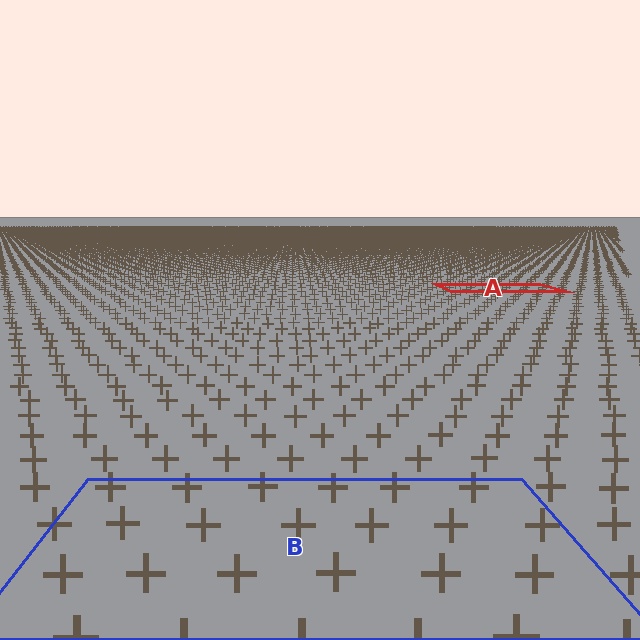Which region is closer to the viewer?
Region B is closer. The texture elements there are larger and more spread out.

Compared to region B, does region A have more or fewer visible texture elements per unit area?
Region A has more texture elements per unit area — they are packed more densely because it is farther away.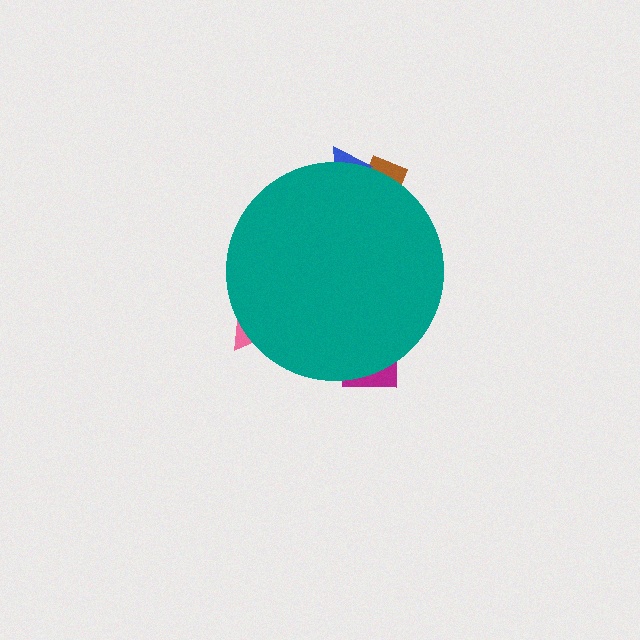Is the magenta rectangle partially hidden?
Yes, the magenta rectangle is partially hidden behind the teal circle.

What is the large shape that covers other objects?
A teal circle.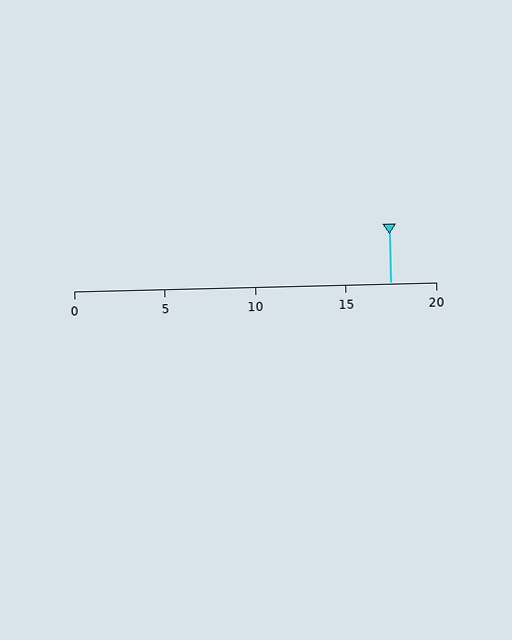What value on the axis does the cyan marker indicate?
The marker indicates approximately 17.5.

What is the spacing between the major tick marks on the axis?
The major ticks are spaced 5 apart.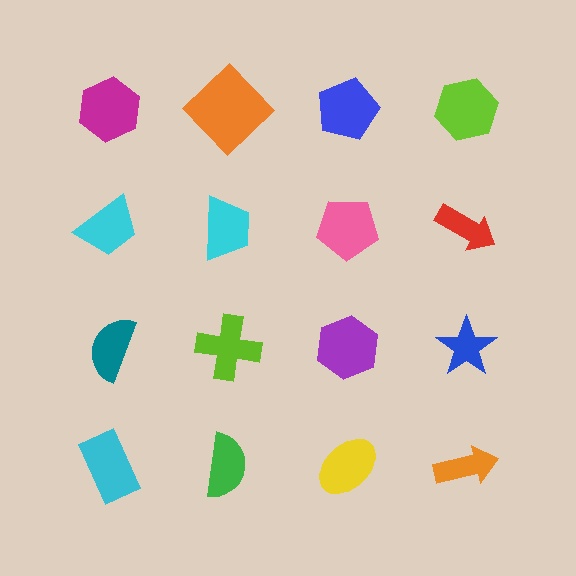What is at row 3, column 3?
A purple hexagon.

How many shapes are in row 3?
4 shapes.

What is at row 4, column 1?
A cyan rectangle.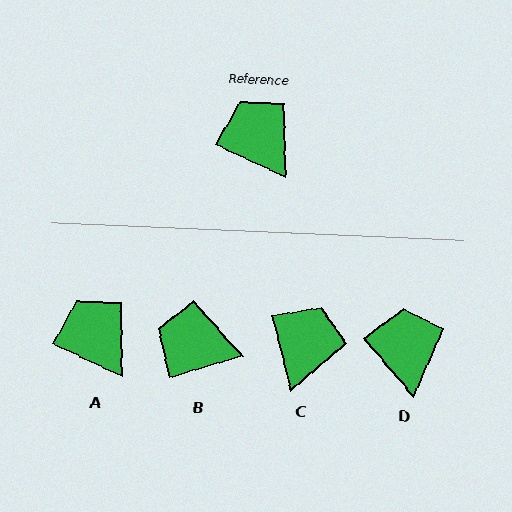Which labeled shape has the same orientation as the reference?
A.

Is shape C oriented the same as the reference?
No, it is off by about 51 degrees.